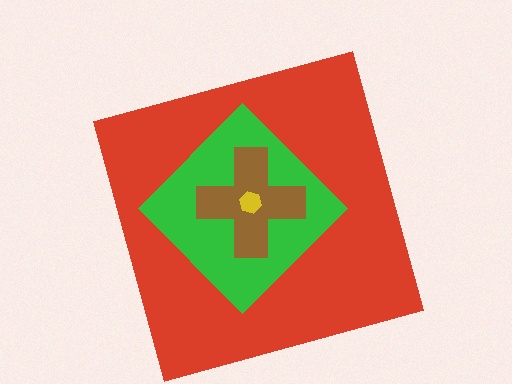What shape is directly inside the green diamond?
The brown cross.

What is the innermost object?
The yellow hexagon.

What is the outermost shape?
The red square.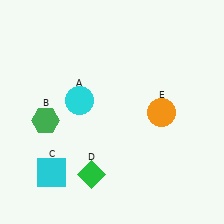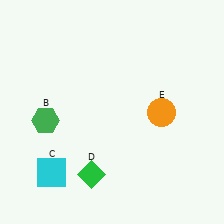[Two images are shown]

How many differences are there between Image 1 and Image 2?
There is 1 difference between the two images.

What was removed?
The cyan circle (A) was removed in Image 2.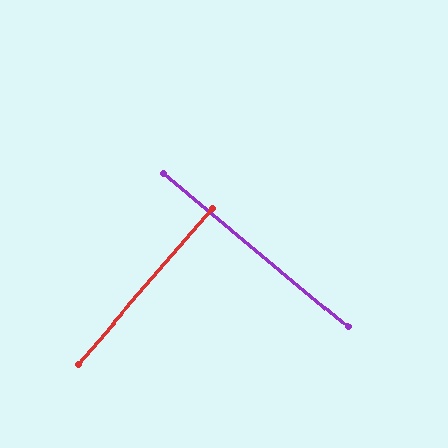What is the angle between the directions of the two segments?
Approximately 89 degrees.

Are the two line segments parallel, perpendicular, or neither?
Perpendicular — they meet at approximately 89°.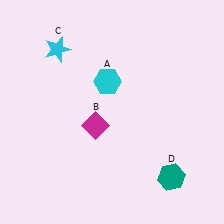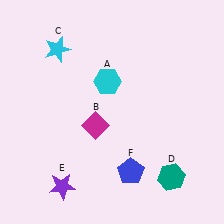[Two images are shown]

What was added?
A purple star (E), a blue pentagon (F) were added in Image 2.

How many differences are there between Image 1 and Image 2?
There are 2 differences between the two images.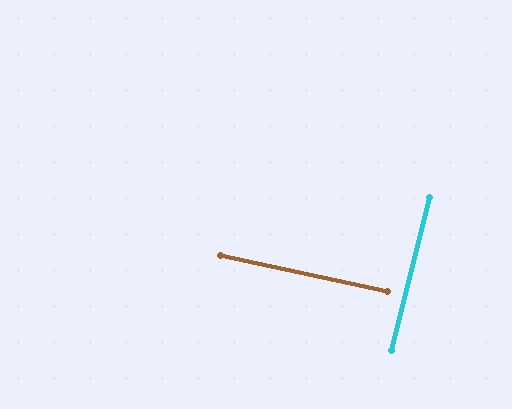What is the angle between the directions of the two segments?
Approximately 88 degrees.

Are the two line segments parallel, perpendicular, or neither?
Perpendicular — they meet at approximately 88°.